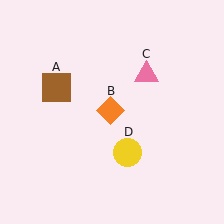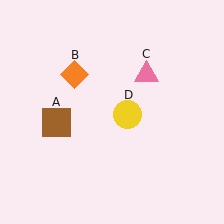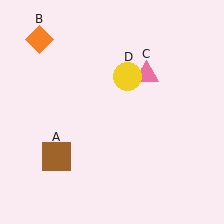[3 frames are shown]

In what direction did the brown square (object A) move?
The brown square (object A) moved down.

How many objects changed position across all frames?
3 objects changed position: brown square (object A), orange diamond (object B), yellow circle (object D).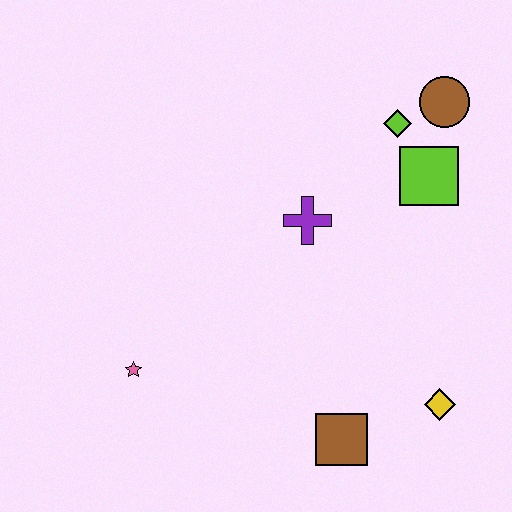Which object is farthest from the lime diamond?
The pink star is farthest from the lime diamond.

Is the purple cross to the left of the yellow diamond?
Yes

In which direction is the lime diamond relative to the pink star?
The lime diamond is to the right of the pink star.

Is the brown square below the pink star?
Yes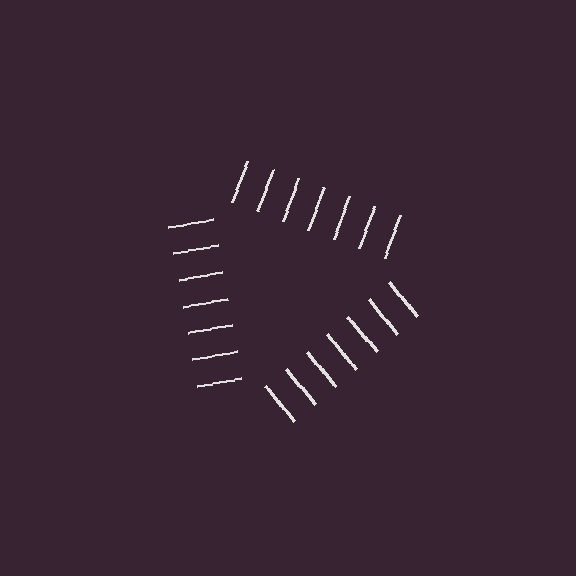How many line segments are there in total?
21 — 7 along each of the 3 edges.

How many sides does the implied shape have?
3 sides — the line-ends trace a triangle.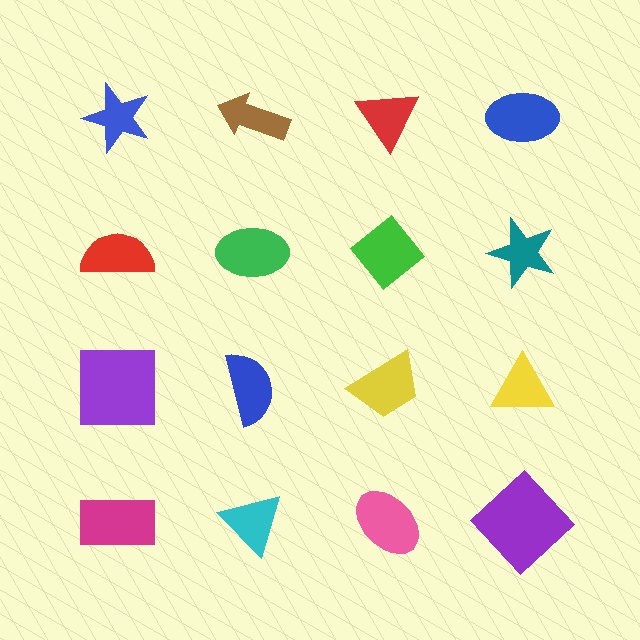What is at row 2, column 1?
A red semicircle.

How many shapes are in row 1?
4 shapes.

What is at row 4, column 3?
A pink ellipse.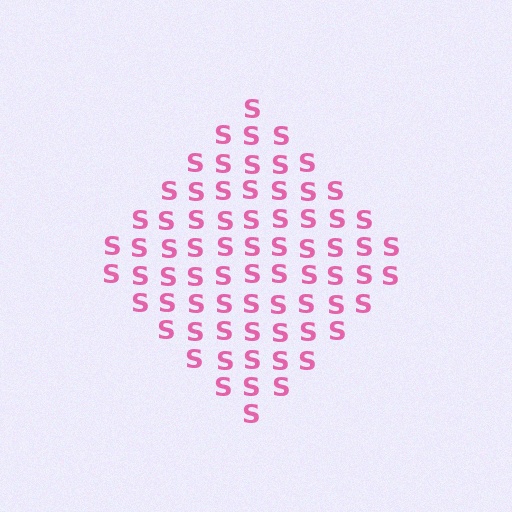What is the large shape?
The large shape is a diamond.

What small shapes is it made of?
It is made of small letter S's.